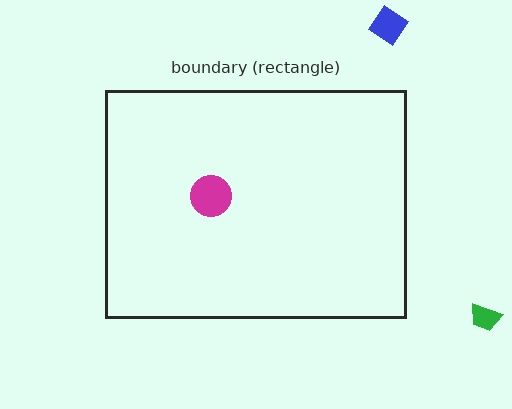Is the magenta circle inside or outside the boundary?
Inside.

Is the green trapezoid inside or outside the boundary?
Outside.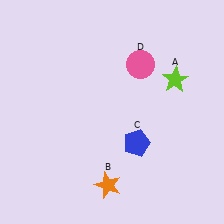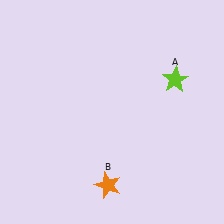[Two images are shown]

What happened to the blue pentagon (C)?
The blue pentagon (C) was removed in Image 2. It was in the bottom-right area of Image 1.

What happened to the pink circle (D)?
The pink circle (D) was removed in Image 2. It was in the top-right area of Image 1.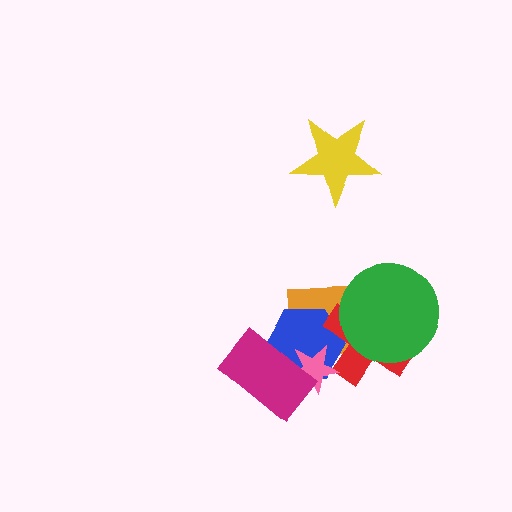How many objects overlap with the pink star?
4 objects overlap with the pink star.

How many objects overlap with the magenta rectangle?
2 objects overlap with the magenta rectangle.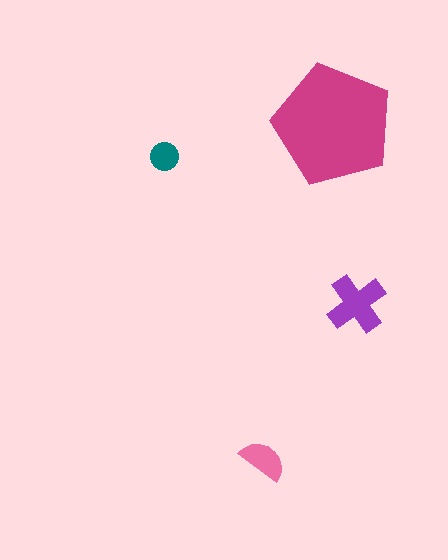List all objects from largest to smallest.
The magenta pentagon, the purple cross, the pink semicircle, the teal circle.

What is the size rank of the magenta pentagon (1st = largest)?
1st.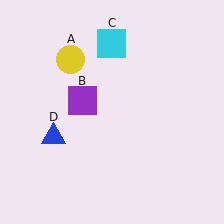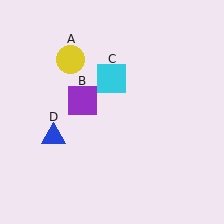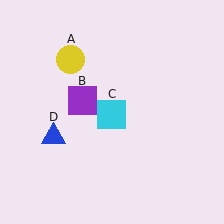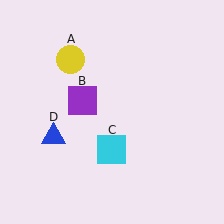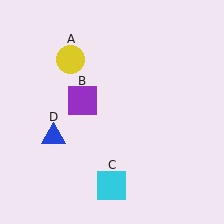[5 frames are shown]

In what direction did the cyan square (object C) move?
The cyan square (object C) moved down.